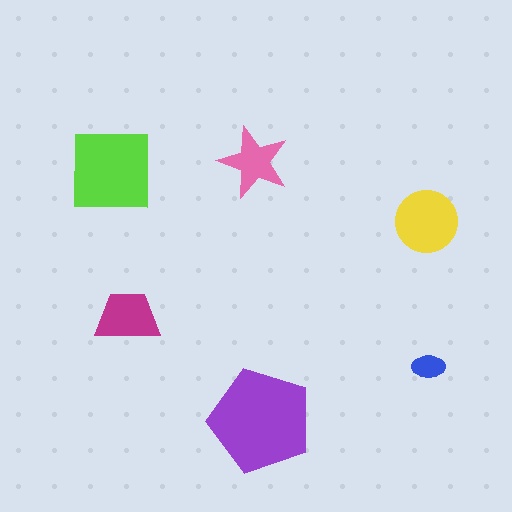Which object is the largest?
The purple pentagon.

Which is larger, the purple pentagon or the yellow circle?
The purple pentagon.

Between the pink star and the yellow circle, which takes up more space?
The yellow circle.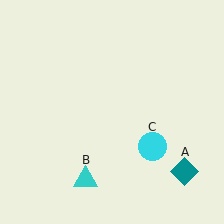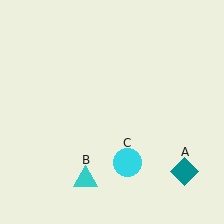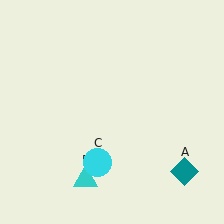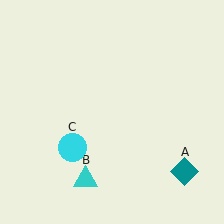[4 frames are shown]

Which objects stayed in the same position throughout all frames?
Teal diamond (object A) and cyan triangle (object B) remained stationary.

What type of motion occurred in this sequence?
The cyan circle (object C) rotated clockwise around the center of the scene.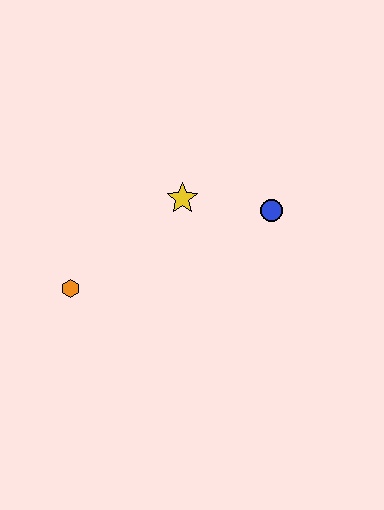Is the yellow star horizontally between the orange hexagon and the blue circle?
Yes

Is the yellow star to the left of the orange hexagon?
No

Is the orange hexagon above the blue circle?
No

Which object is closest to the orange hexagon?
The yellow star is closest to the orange hexagon.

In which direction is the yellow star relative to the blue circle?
The yellow star is to the left of the blue circle.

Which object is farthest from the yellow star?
The orange hexagon is farthest from the yellow star.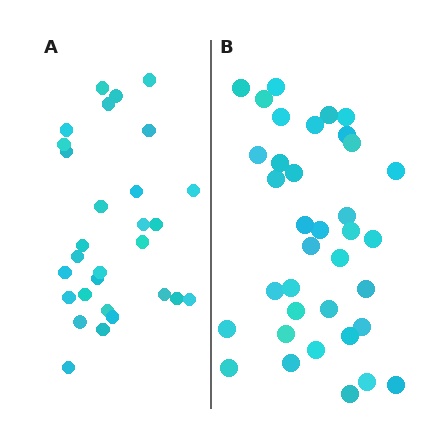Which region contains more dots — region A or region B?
Region B (the right region) has more dots.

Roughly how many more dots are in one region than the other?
Region B has roughly 8 or so more dots than region A.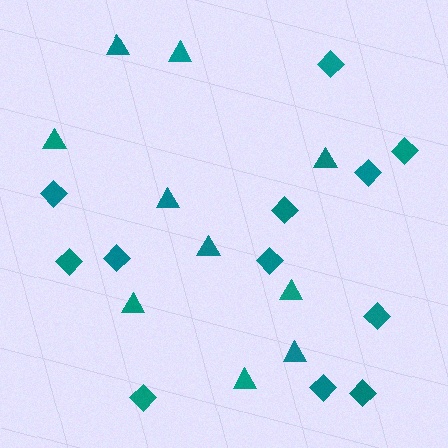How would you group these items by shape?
There are 2 groups: one group of triangles (10) and one group of diamonds (12).